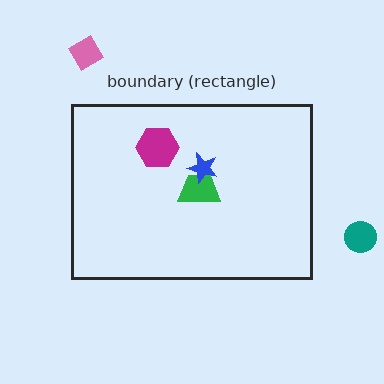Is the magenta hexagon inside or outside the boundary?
Inside.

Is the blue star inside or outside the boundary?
Inside.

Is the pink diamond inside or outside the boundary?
Outside.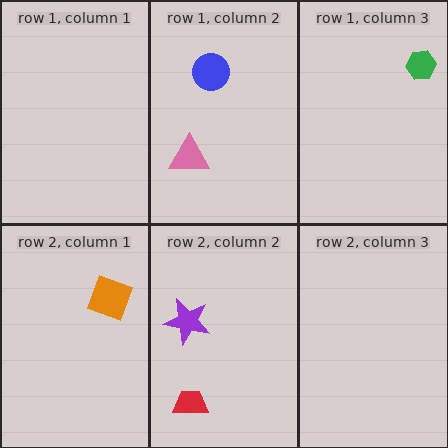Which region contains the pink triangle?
The row 1, column 2 region.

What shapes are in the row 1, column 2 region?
The blue circle, the pink triangle.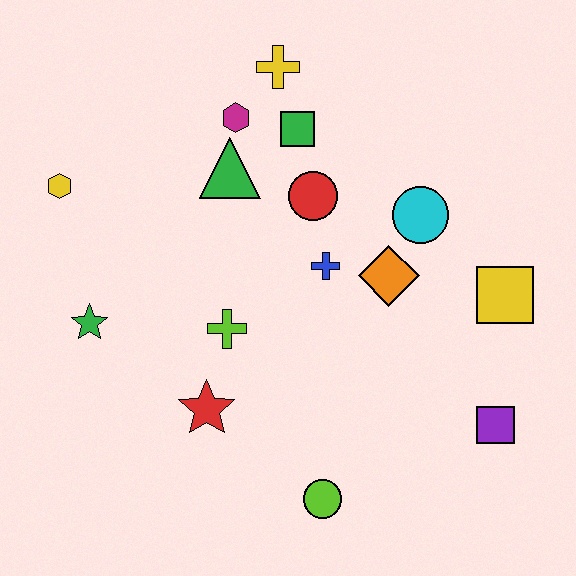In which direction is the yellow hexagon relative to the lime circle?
The yellow hexagon is above the lime circle.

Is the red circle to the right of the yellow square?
No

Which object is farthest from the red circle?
The lime circle is farthest from the red circle.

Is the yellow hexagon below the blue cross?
No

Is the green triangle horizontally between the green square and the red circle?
No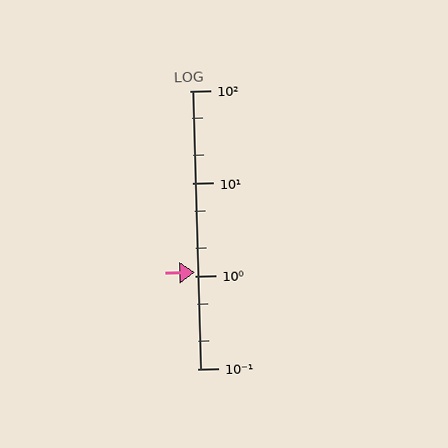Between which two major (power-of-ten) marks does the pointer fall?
The pointer is between 1 and 10.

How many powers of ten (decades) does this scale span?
The scale spans 3 decades, from 0.1 to 100.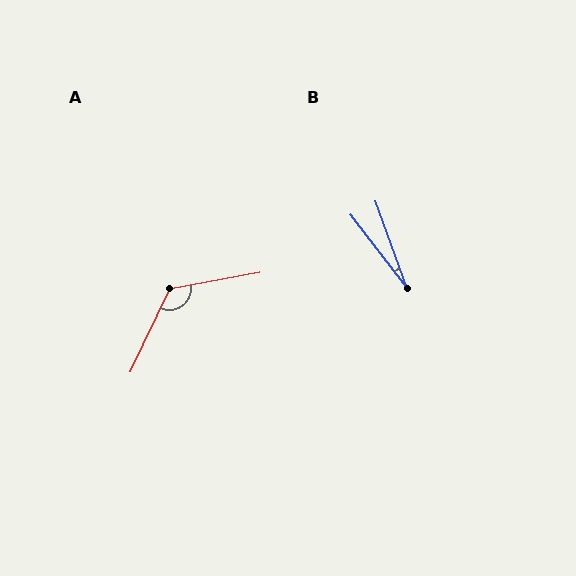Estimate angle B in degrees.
Approximately 18 degrees.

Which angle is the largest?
A, at approximately 126 degrees.